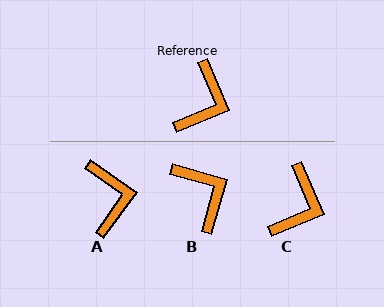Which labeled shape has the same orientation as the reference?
C.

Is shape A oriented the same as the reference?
No, it is off by about 31 degrees.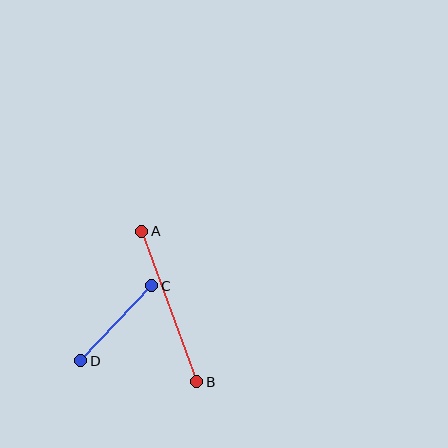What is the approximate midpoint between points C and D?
The midpoint is at approximately (116, 323) pixels.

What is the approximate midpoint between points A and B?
The midpoint is at approximately (169, 307) pixels.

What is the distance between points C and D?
The distance is approximately 103 pixels.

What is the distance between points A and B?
The distance is approximately 160 pixels.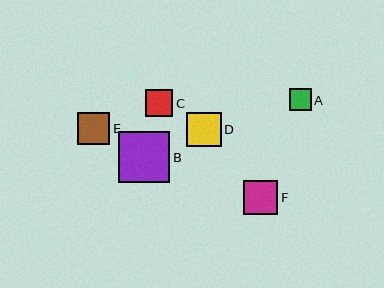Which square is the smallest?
Square A is the smallest with a size of approximately 22 pixels.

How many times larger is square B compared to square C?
Square B is approximately 1.9 times the size of square C.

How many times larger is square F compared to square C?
Square F is approximately 1.3 times the size of square C.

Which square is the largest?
Square B is the largest with a size of approximately 51 pixels.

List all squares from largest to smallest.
From largest to smallest: B, D, F, E, C, A.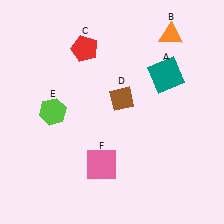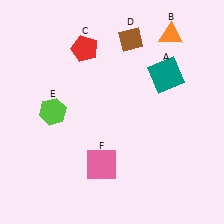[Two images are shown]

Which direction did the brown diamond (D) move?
The brown diamond (D) moved up.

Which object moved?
The brown diamond (D) moved up.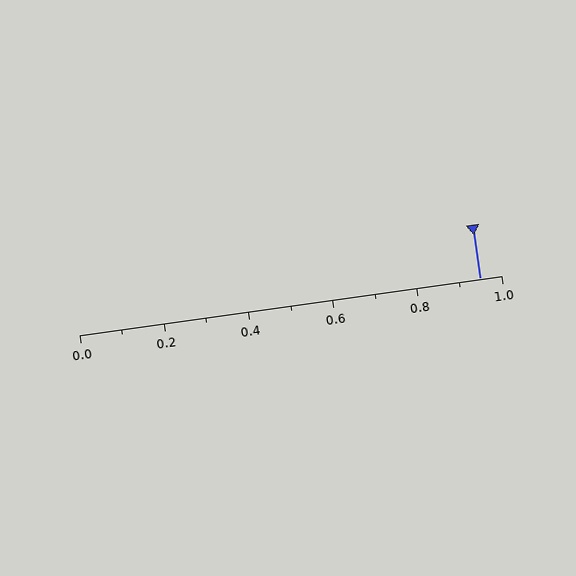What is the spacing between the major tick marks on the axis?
The major ticks are spaced 0.2 apart.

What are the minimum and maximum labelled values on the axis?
The axis runs from 0.0 to 1.0.